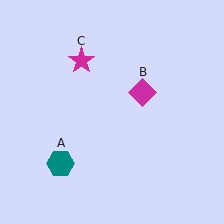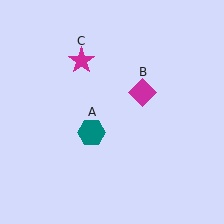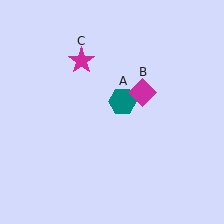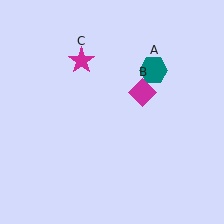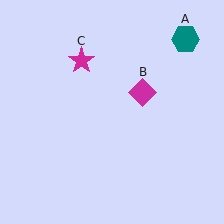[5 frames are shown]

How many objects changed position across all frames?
1 object changed position: teal hexagon (object A).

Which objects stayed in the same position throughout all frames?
Magenta diamond (object B) and magenta star (object C) remained stationary.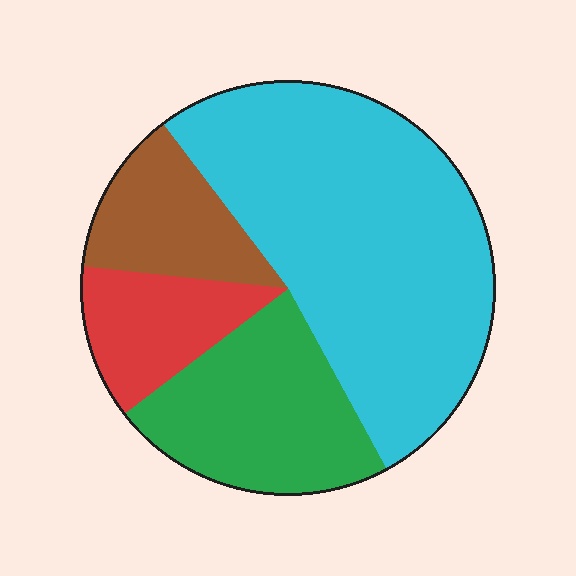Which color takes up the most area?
Cyan, at roughly 50%.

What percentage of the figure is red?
Red covers about 10% of the figure.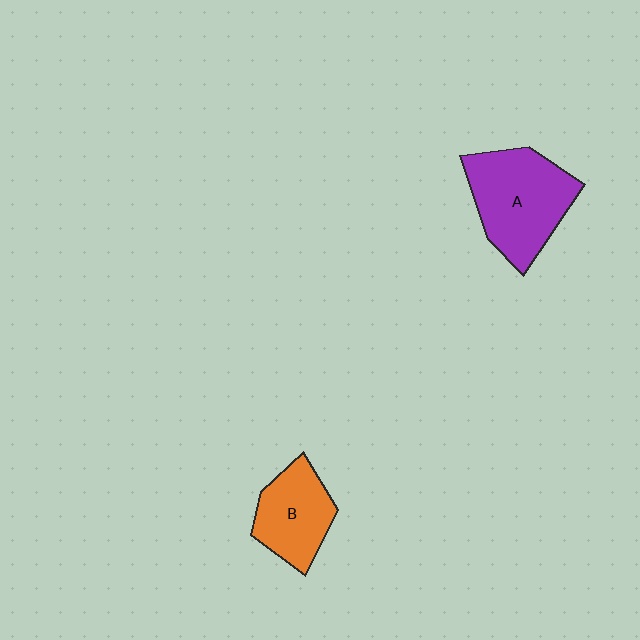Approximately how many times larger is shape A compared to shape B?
Approximately 1.5 times.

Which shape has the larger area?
Shape A (purple).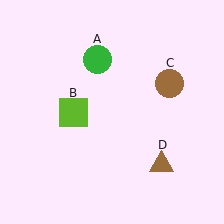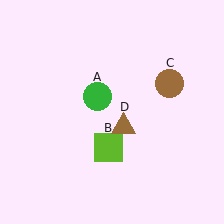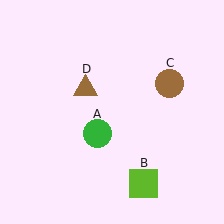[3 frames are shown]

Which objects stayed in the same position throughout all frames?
Brown circle (object C) remained stationary.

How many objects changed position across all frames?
3 objects changed position: green circle (object A), lime square (object B), brown triangle (object D).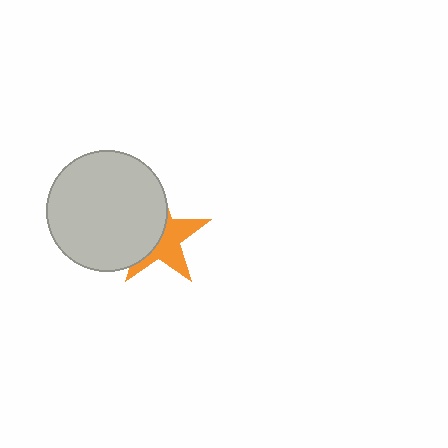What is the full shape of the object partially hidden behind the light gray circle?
The partially hidden object is an orange star.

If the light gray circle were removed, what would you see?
You would see the complete orange star.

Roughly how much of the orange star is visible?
About half of it is visible (roughly 49%).